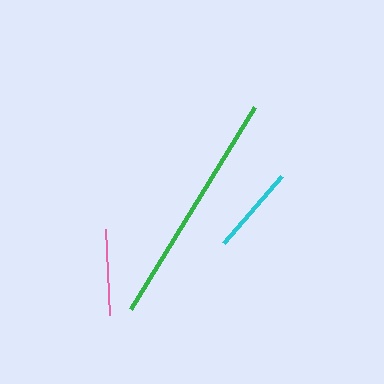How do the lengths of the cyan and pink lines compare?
The cyan and pink lines are approximately the same length.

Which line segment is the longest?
The green line is the longest at approximately 238 pixels.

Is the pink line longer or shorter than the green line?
The green line is longer than the pink line.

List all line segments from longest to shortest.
From longest to shortest: green, cyan, pink.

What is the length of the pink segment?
The pink segment is approximately 87 pixels long.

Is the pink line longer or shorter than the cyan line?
The cyan line is longer than the pink line.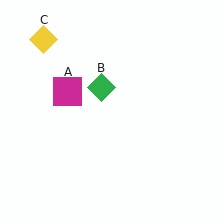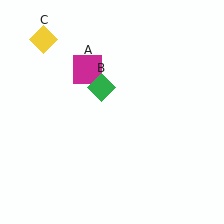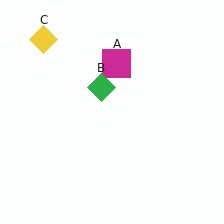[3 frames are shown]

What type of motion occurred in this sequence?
The magenta square (object A) rotated clockwise around the center of the scene.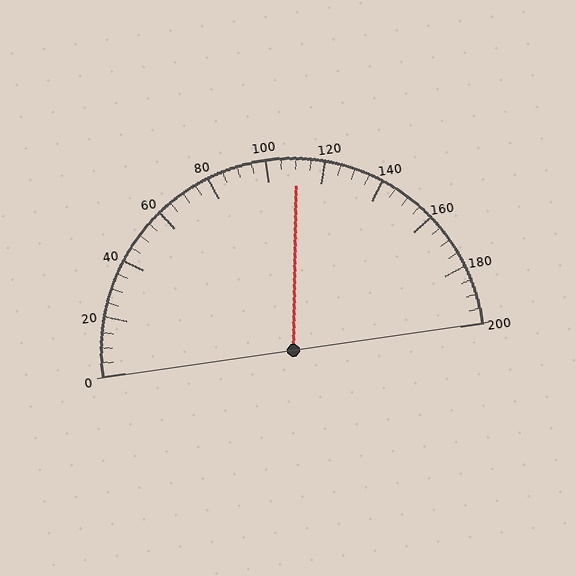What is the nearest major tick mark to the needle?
The nearest major tick mark is 120.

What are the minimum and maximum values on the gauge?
The gauge ranges from 0 to 200.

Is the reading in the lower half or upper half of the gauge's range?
The reading is in the upper half of the range (0 to 200).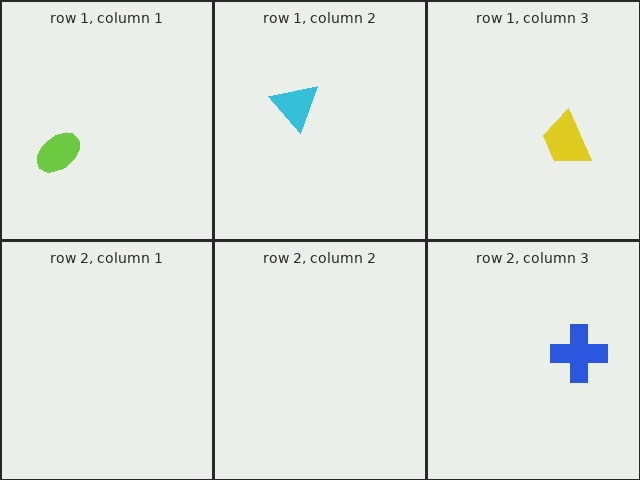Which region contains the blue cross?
The row 2, column 3 region.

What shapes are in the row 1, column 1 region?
The lime ellipse.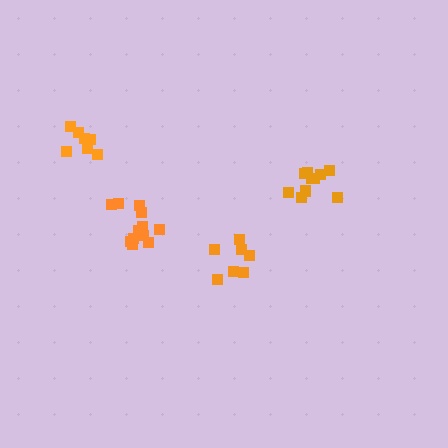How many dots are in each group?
Group 1: 12 dots, Group 2: 7 dots, Group 3: 11 dots, Group 4: 7 dots (37 total).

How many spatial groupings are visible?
There are 4 spatial groupings.